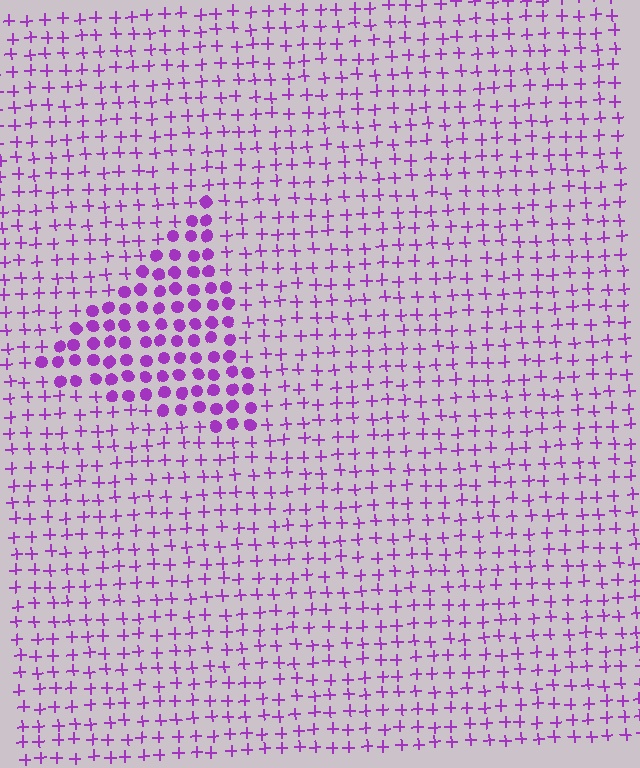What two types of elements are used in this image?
The image uses circles inside the triangle region and plus signs outside it.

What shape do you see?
I see a triangle.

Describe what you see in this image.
The image is filled with small purple elements arranged in a uniform grid. A triangle-shaped region contains circles, while the surrounding area contains plus signs. The boundary is defined purely by the change in element shape.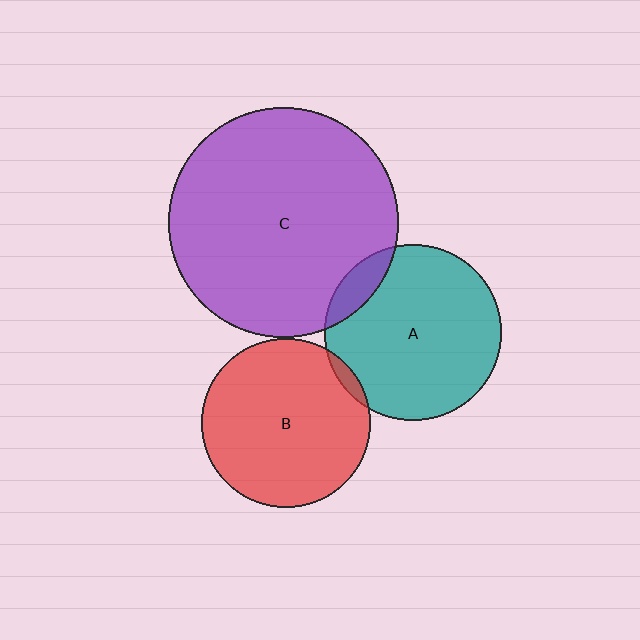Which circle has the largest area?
Circle C (purple).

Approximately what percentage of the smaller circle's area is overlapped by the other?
Approximately 10%.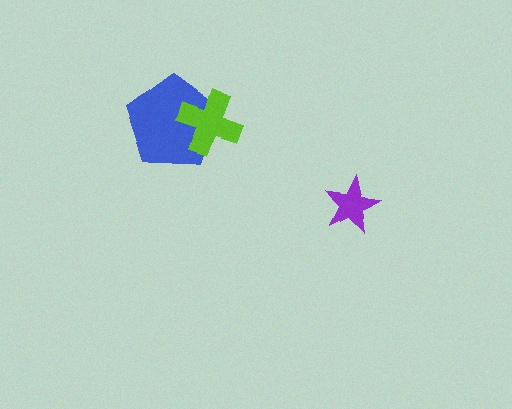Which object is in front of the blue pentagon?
The lime cross is in front of the blue pentagon.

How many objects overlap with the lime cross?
1 object overlaps with the lime cross.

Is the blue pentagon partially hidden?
Yes, it is partially covered by another shape.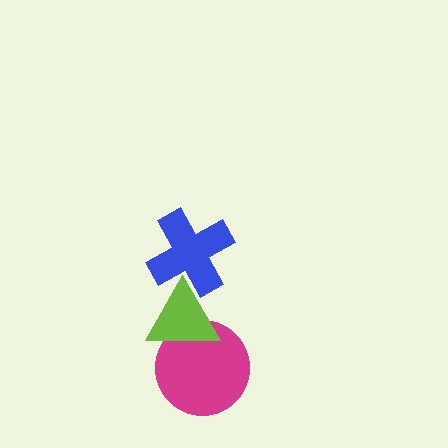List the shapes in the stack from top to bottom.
From top to bottom: the blue cross, the lime triangle, the magenta circle.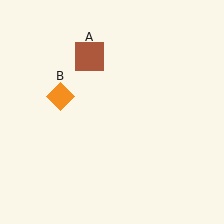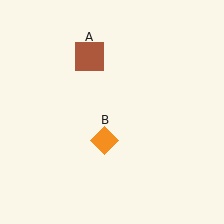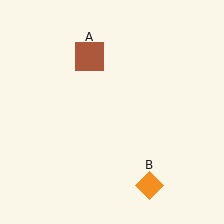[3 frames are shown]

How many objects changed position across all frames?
1 object changed position: orange diamond (object B).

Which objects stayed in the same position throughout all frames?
Brown square (object A) remained stationary.